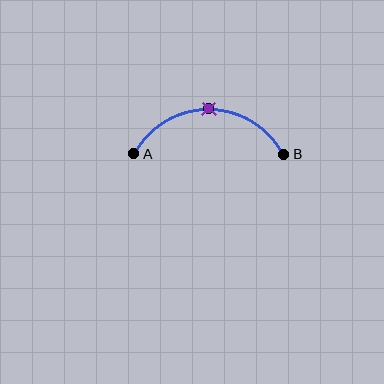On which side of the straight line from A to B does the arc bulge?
The arc bulges above the straight line connecting A and B.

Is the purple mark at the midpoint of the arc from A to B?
Yes. The purple mark lies on the arc at equal arc-length from both A and B — it is the arc midpoint.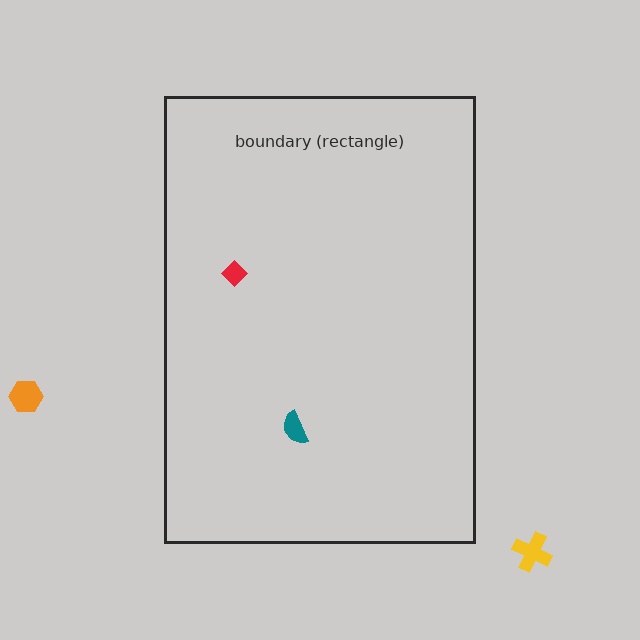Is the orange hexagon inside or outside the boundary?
Outside.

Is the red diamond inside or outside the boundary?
Inside.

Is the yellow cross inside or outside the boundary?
Outside.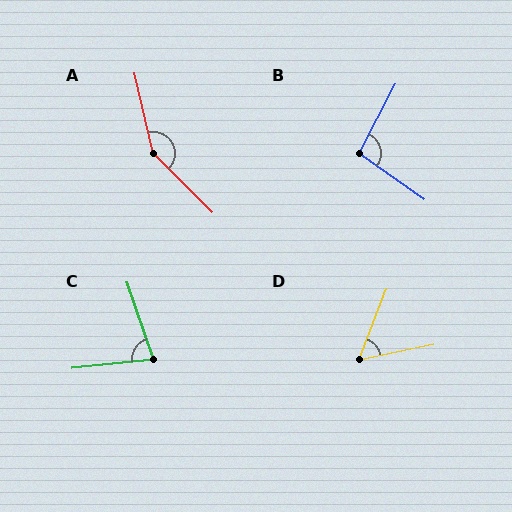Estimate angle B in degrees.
Approximately 97 degrees.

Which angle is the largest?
A, at approximately 147 degrees.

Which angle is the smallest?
D, at approximately 57 degrees.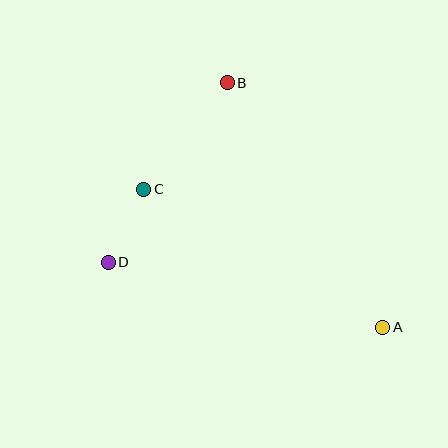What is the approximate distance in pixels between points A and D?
The distance between A and D is approximately 282 pixels.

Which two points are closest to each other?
Points C and D are closest to each other.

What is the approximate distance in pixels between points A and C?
The distance between A and C is approximately 276 pixels.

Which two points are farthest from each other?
Points A and B are farthest from each other.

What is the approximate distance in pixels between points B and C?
The distance between B and C is approximately 135 pixels.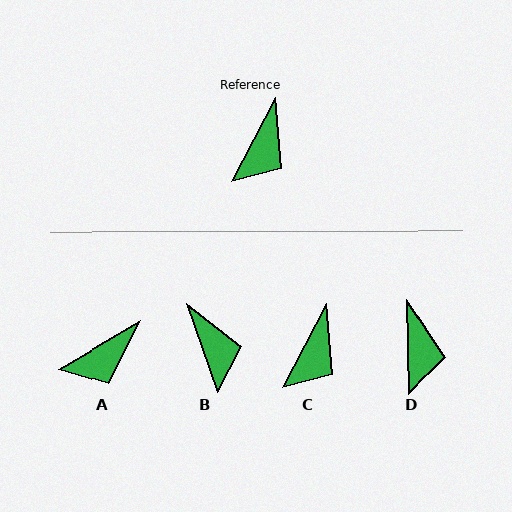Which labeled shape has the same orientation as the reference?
C.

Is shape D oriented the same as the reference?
No, it is off by about 29 degrees.